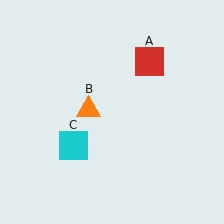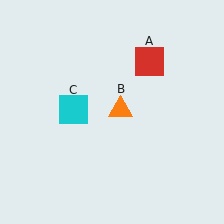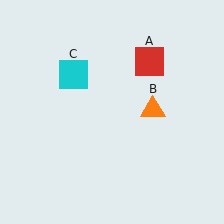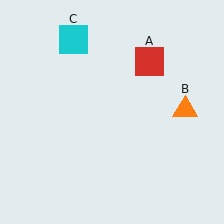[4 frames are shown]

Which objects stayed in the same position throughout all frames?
Red square (object A) remained stationary.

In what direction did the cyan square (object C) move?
The cyan square (object C) moved up.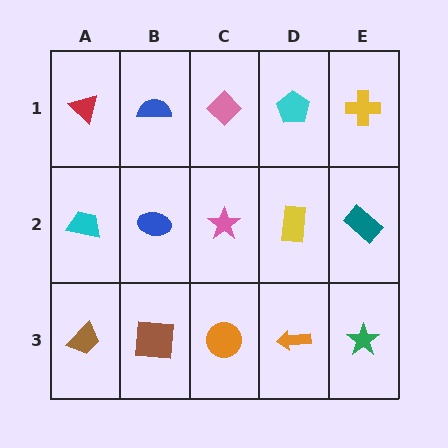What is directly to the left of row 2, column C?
A blue ellipse.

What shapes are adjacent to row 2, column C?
A pink diamond (row 1, column C), an orange circle (row 3, column C), a blue ellipse (row 2, column B), a yellow rectangle (row 2, column D).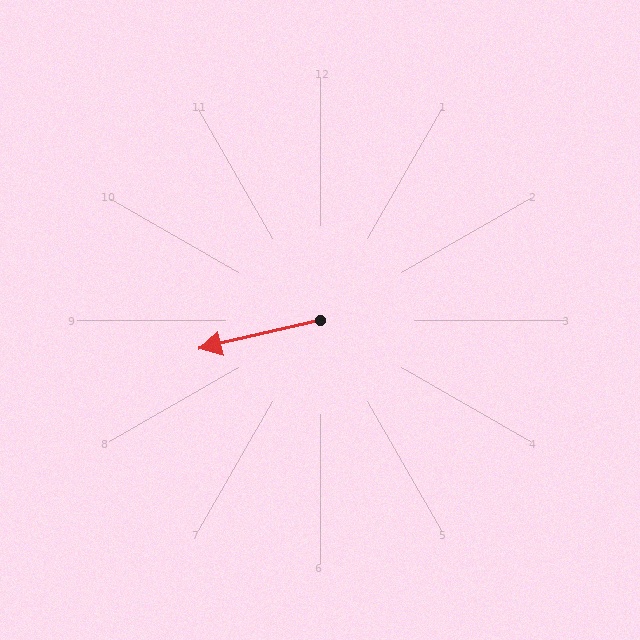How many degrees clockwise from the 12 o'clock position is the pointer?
Approximately 257 degrees.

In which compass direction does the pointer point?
West.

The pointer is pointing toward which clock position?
Roughly 9 o'clock.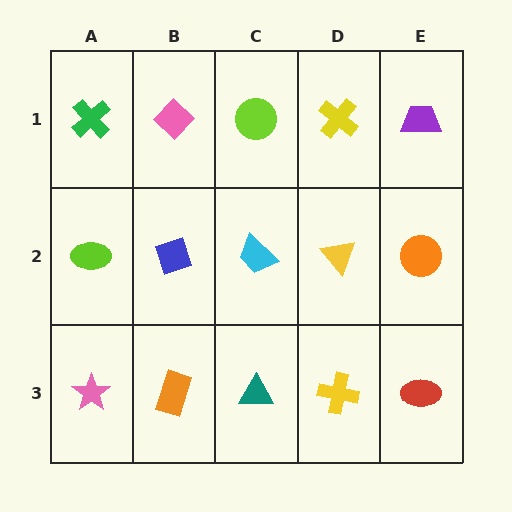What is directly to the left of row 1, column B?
A green cross.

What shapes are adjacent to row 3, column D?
A yellow triangle (row 2, column D), a teal triangle (row 3, column C), a red ellipse (row 3, column E).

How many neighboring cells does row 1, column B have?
3.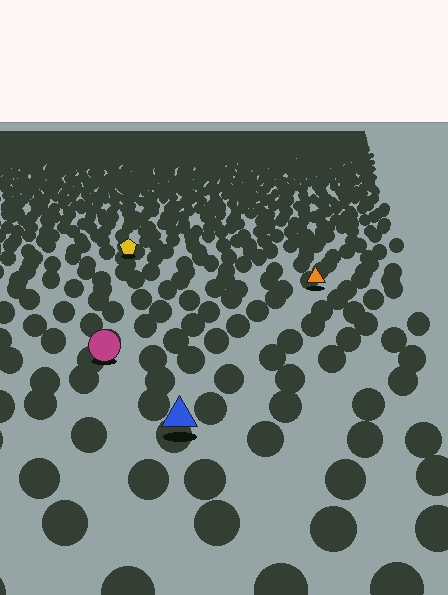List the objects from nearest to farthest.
From nearest to farthest: the blue triangle, the magenta circle, the orange triangle, the yellow pentagon.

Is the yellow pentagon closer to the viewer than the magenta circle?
No. The magenta circle is closer — you can tell from the texture gradient: the ground texture is coarser near it.